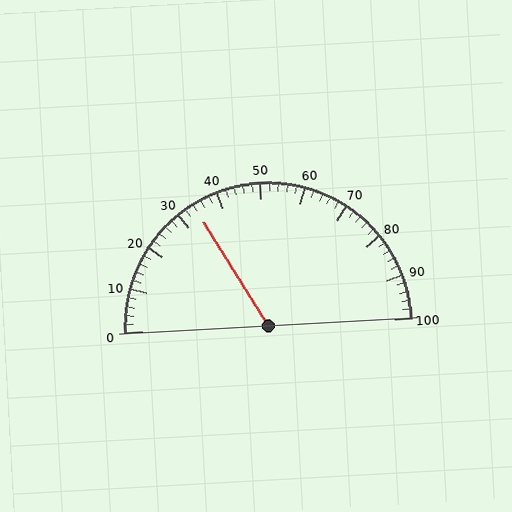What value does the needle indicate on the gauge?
The needle indicates approximately 34.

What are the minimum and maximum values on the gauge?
The gauge ranges from 0 to 100.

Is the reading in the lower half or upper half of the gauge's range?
The reading is in the lower half of the range (0 to 100).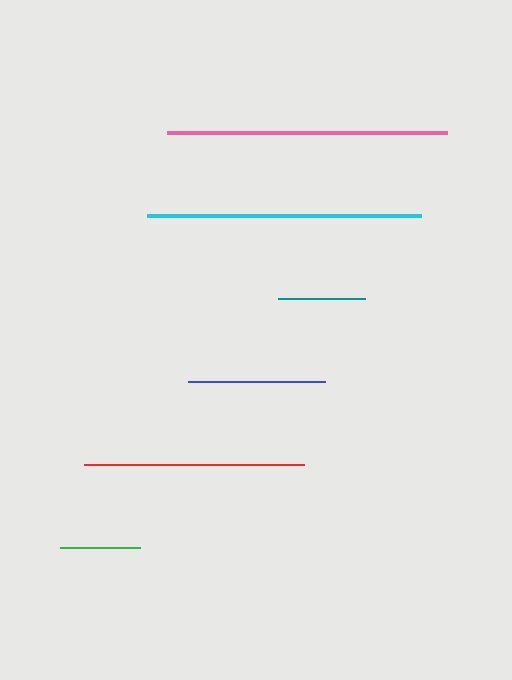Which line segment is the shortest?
The green line is the shortest at approximately 80 pixels.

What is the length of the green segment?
The green segment is approximately 80 pixels long.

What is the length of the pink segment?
The pink segment is approximately 280 pixels long.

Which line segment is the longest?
The pink line is the longest at approximately 280 pixels.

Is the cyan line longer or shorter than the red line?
The cyan line is longer than the red line.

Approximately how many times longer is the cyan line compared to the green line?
The cyan line is approximately 3.4 times the length of the green line.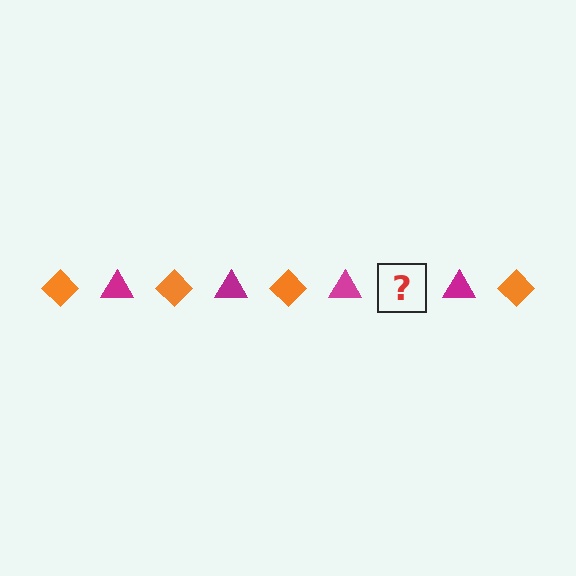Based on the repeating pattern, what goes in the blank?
The blank should be an orange diamond.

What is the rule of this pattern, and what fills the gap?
The rule is that the pattern alternates between orange diamond and magenta triangle. The gap should be filled with an orange diamond.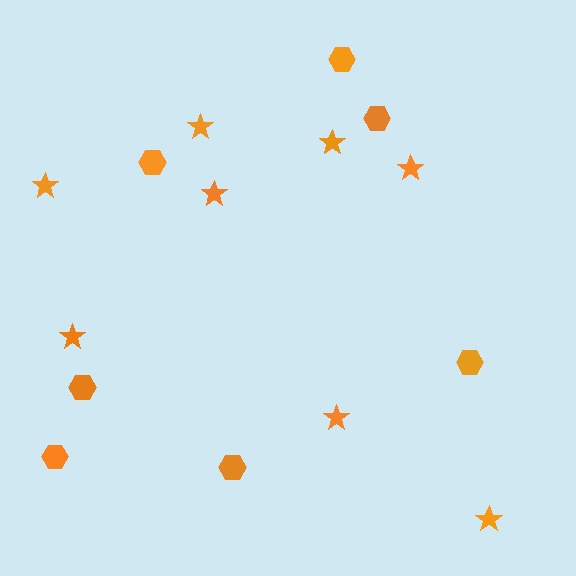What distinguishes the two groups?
There are 2 groups: one group of stars (8) and one group of hexagons (7).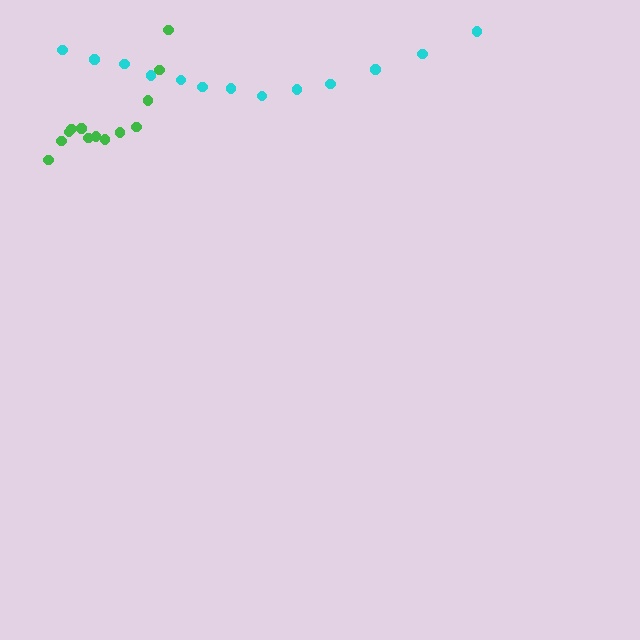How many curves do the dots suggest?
There are 2 distinct paths.